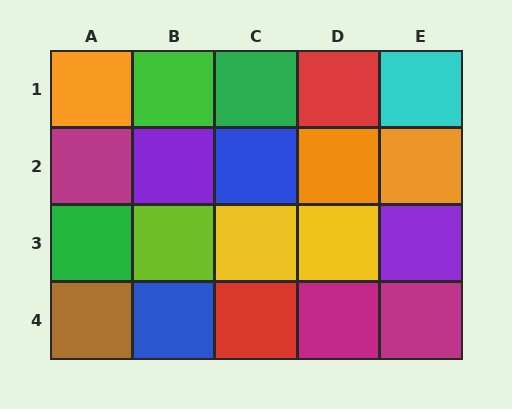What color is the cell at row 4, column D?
Magenta.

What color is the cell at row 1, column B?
Green.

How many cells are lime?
1 cell is lime.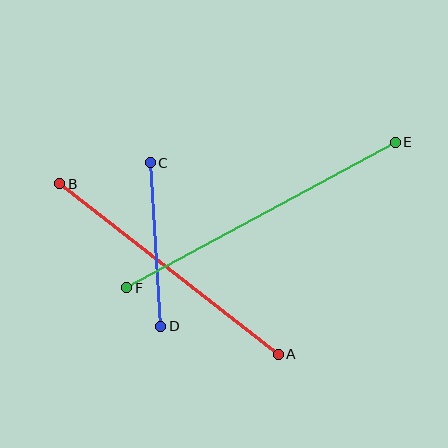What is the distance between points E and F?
The distance is approximately 305 pixels.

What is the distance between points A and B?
The distance is approximately 277 pixels.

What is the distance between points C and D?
The distance is approximately 164 pixels.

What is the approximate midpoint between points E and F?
The midpoint is at approximately (261, 215) pixels.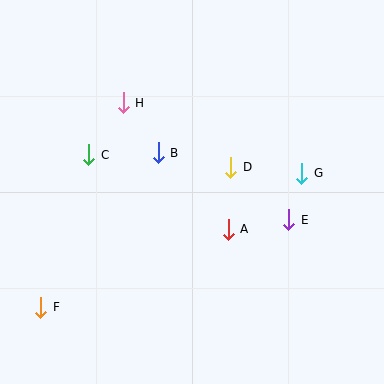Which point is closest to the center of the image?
Point D at (231, 168) is closest to the center.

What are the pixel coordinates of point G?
Point G is at (302, 173).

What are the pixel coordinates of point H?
Point H is at (123, 103).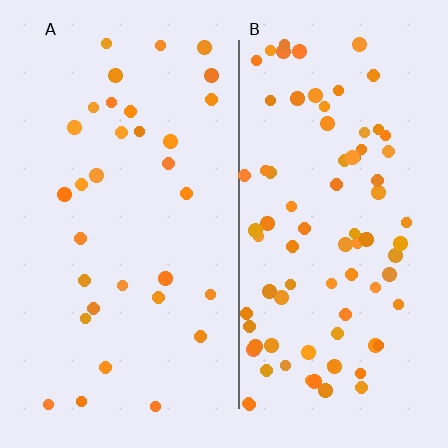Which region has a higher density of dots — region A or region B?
B (the right).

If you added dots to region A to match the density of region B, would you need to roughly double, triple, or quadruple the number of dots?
Approximately triple.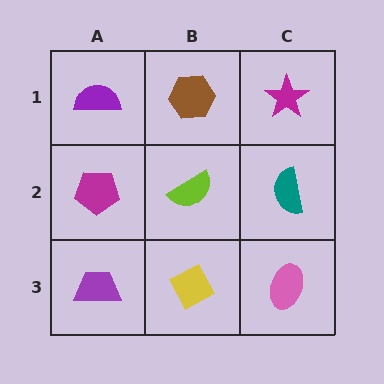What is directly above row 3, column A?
A magenta pentagon.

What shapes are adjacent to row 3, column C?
A teal semicircle (row 2, column C), a yellow diamond (row 3, column B).